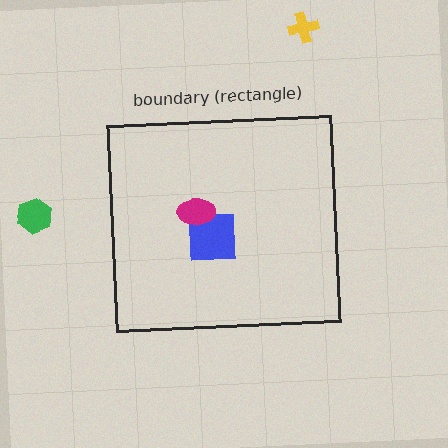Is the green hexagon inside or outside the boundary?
Outside.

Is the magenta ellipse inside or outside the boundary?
Inside.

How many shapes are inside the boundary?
2 inside, 2 outside.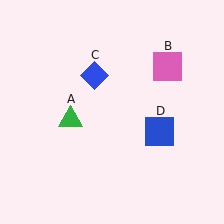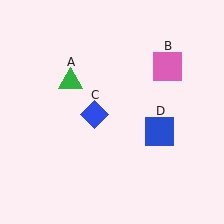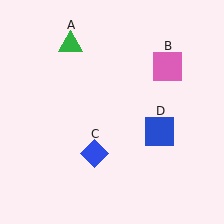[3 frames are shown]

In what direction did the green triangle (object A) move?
The green triangle (object A) moved up.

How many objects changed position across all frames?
2 objects changed position: green triangle (object A), blue diamond (object C).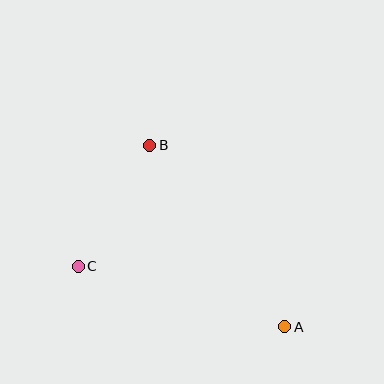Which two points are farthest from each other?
Points A and B are farthest from each other.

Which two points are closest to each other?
Points B and C are closest to each other.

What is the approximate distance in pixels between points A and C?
The distance between A and C is approximately 215 pixels.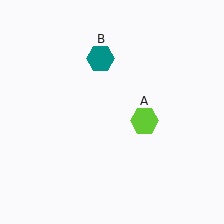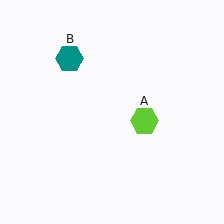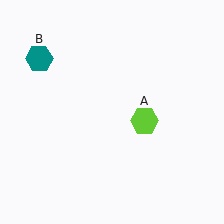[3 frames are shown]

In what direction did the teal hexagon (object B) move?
The teal hexagon (object B) moved left.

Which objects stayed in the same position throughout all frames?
Lime hexagon (object A) remained stationary.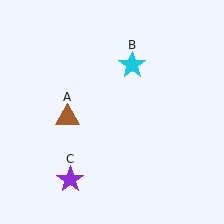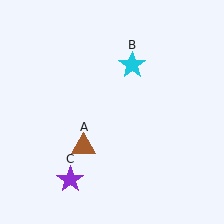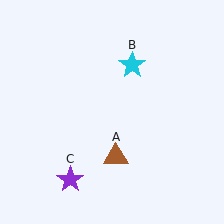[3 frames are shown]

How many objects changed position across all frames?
1 object changed position: brown triangle (object A).